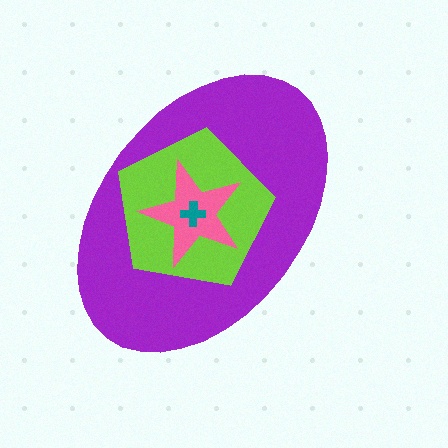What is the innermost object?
The teal cross.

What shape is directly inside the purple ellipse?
The lime pentagon.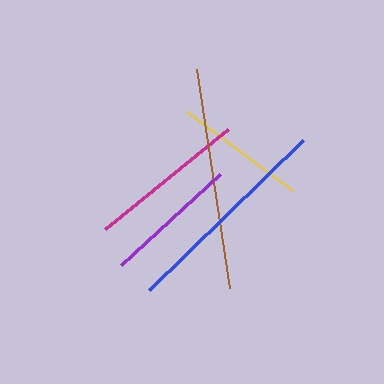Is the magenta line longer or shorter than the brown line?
The brown line is longer than the magenta line.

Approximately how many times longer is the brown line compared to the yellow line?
The brown line is approximately 1.7 times the length of the yellow line.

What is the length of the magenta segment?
The magenta segment is approximately 159 pixels long.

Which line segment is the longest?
The brown line is the longest at approximately 222 pixels.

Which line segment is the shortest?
The yellow line is the shortest at approximately 133 pixels.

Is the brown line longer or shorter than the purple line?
The brown line is longer than the purple line.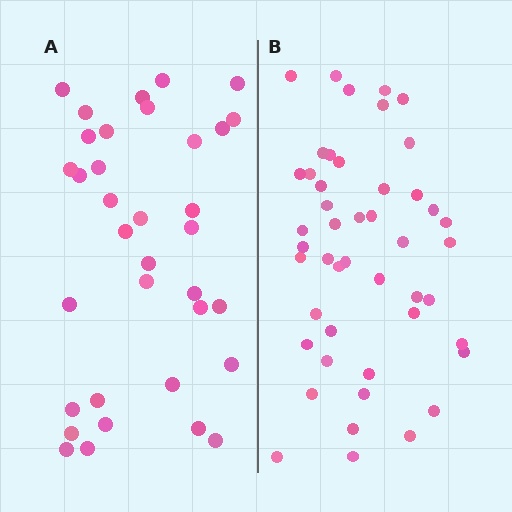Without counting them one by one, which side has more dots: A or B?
Region B (the right region) has more dots.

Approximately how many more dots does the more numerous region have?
Region B has roughly 12 or so more dots than region A.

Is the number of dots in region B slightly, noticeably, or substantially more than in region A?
Region B has noticeably more, but not dramatically so. The ratio is roughly 1.3 to 1.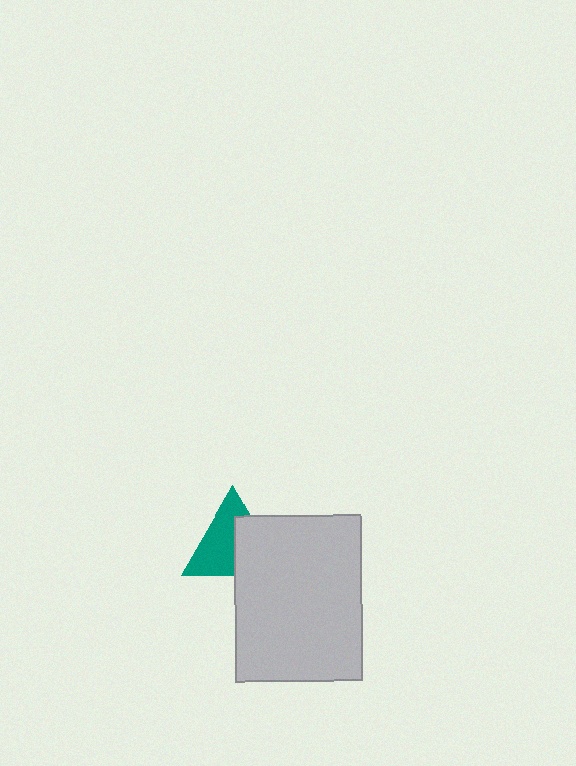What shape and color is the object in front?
The object in front is a light gray rectangle.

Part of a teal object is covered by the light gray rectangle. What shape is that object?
It is a triangle.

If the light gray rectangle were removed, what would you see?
You would see the complete teal triangle.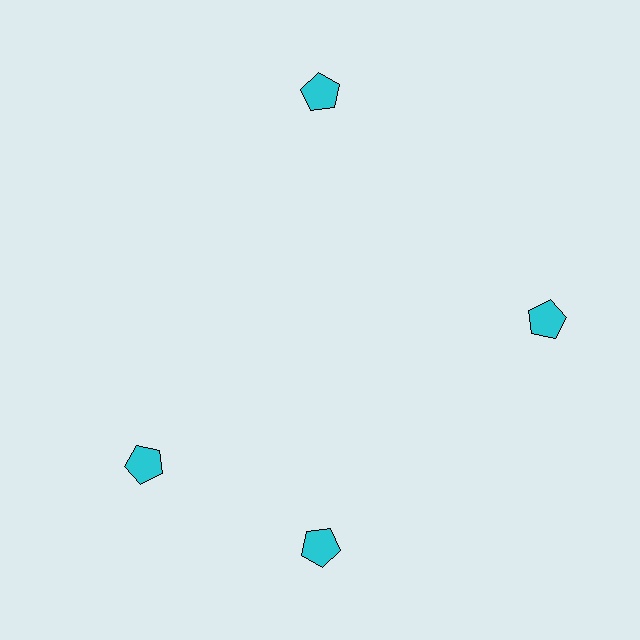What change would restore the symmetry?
The symmetry would be restored by rotating it back into even spacing with its neighbors so that all 4 pentagons sit at equal angles and equal distance from the center.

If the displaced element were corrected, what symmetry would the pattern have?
It would have 4-fold rotational symmetry — the pattern would map onto itself every 90 degrees.